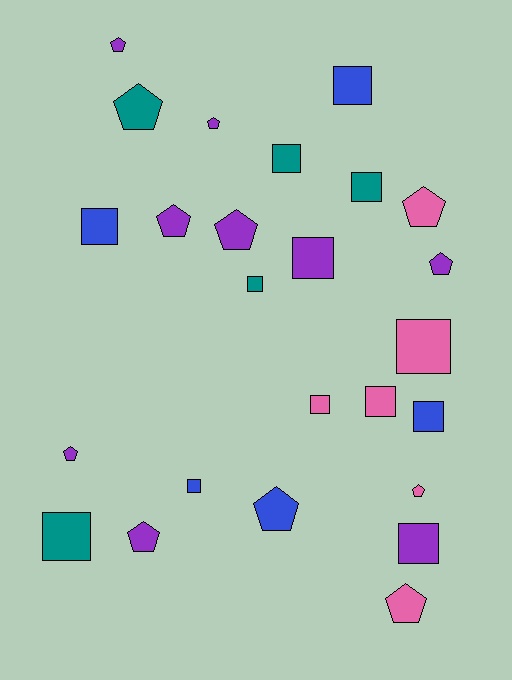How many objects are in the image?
There are 25 objects.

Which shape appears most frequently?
Square, with 13 objects.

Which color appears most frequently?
Purple, with 9 objects.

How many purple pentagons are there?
There are 7 purple pentagons.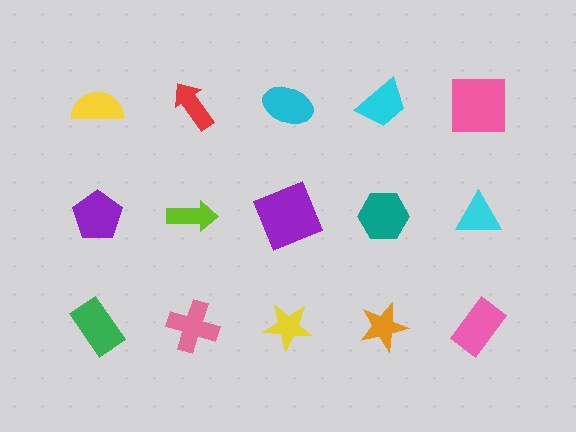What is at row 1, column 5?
A pink square.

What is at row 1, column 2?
A red arrow.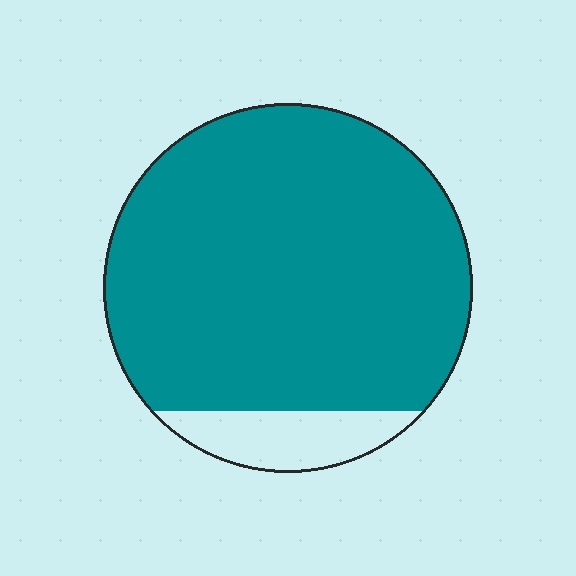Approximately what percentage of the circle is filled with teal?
Approximately 90%.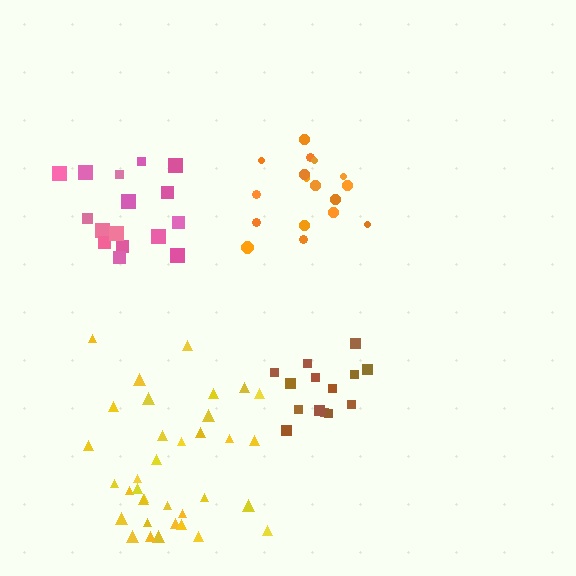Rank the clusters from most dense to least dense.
brown, pink, orange, yellow.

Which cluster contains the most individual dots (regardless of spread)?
Yellow (35).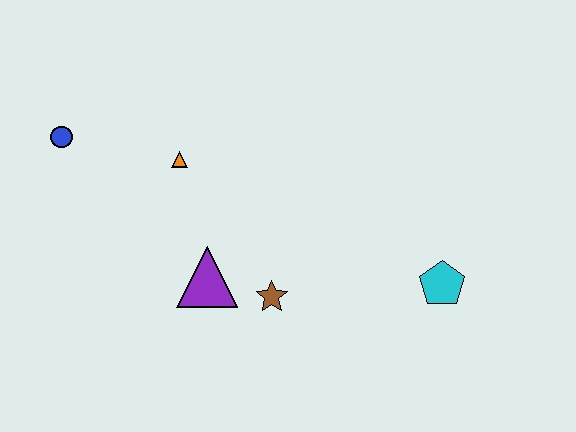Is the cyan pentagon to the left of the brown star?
No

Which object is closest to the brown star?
The purple triangle is closest to the brown star.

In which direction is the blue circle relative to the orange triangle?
The blue circle is to the left of the orange triangle.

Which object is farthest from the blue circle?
The cyan pentagon is farthest from the blue circle.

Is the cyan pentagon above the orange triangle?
No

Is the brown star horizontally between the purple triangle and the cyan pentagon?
Yes